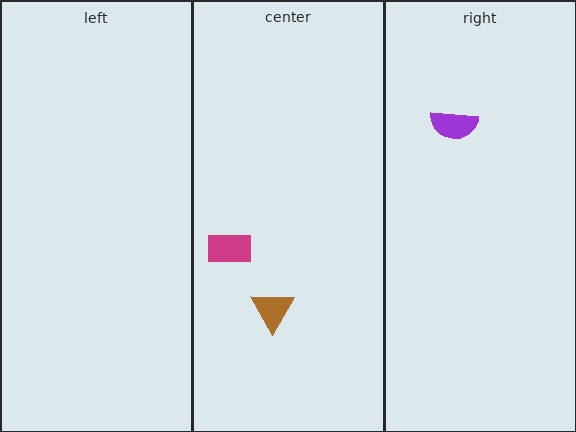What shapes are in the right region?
The purple semicircle.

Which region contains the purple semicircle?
The right region.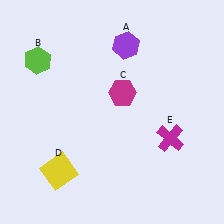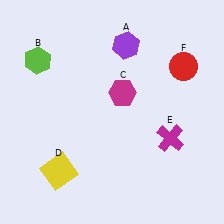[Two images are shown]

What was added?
A red circle (F) was added in Image 2.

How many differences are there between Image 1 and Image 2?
There is 1 difference between the two images.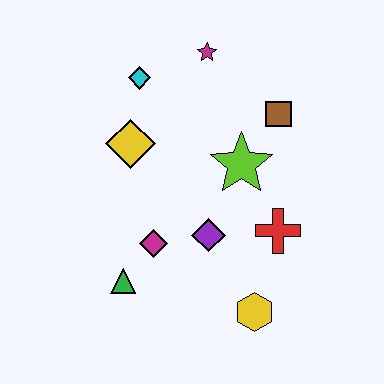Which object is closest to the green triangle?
The magenta diamond is closest to the green triangle.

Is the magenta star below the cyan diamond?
No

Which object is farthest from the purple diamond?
The magenta star is farthest from the purple diamond.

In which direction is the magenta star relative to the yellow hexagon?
The magenta star is above the yellow hexagon.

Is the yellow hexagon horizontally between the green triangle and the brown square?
Yes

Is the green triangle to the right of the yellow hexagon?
No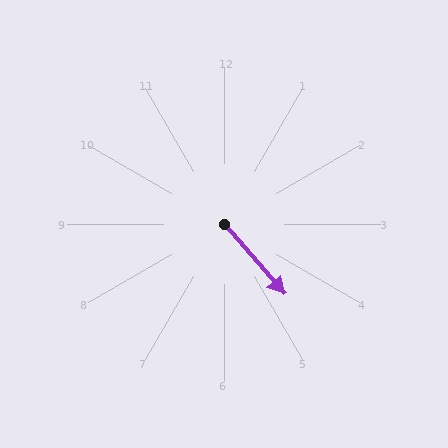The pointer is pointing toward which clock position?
Roughly 5 o'clock.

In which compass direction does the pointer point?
Southeast.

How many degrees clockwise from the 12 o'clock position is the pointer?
Approximately 139 degrees.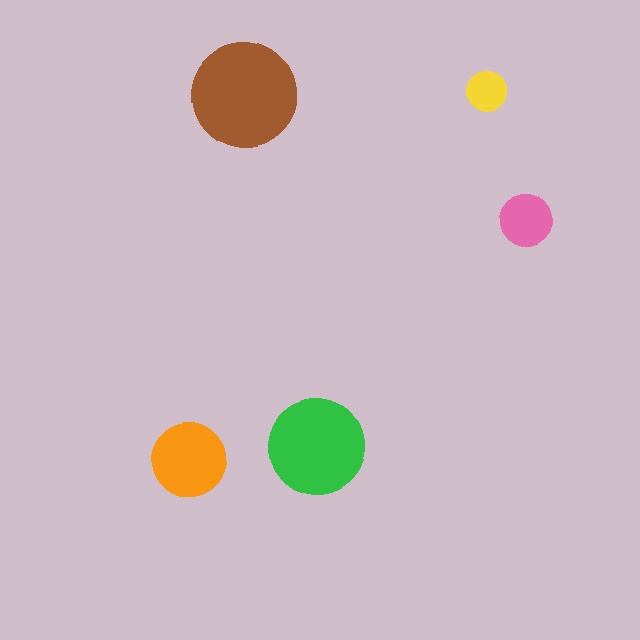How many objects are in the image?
There are 5 objects in the image.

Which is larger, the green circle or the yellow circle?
The green one.